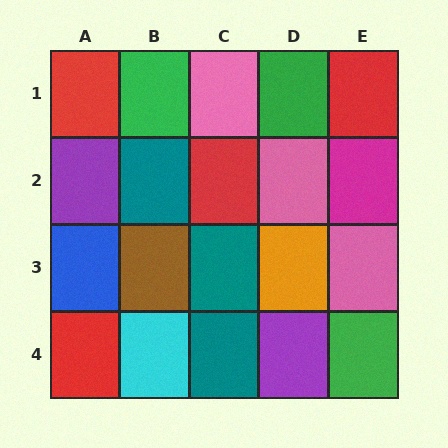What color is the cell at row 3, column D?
Orange.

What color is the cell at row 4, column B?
Cyan.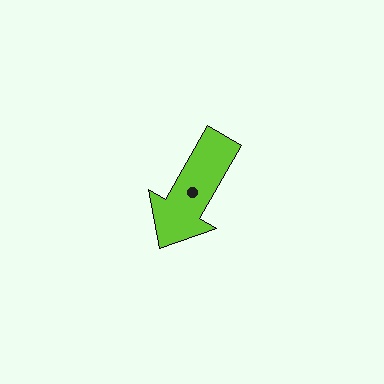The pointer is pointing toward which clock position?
Roughly 7 o'clock.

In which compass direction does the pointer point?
Southwest.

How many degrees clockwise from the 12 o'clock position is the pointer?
Approximately 210 degrees.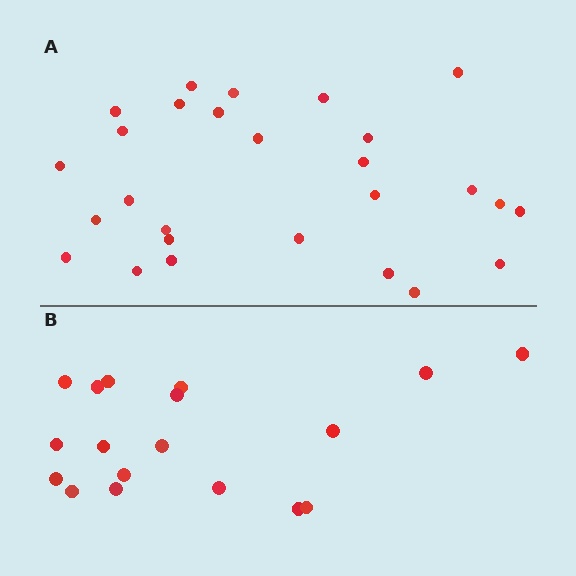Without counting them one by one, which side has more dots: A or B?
Region A (the top region) has more dots.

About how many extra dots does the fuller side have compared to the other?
Region A has roughly 8 or so more dots than region B.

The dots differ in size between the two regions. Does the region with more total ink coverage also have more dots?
No. Region B has more total ink coverage because its dots are larger, but region A actually contains more individual dots. Total area can be misleading — the number of items is what matters here.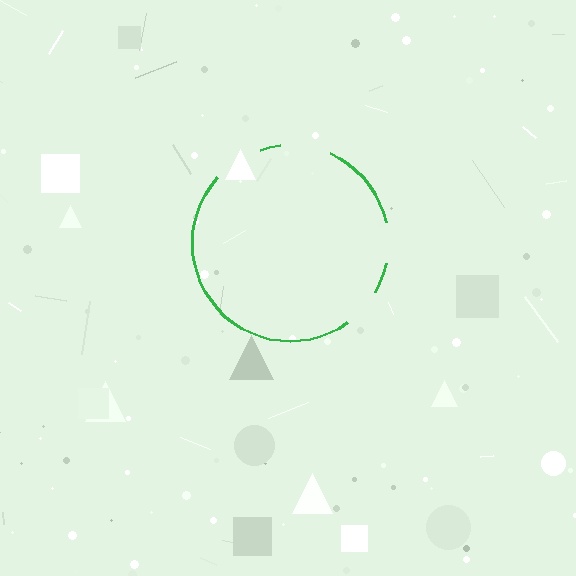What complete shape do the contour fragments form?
The contour fragments form a circle.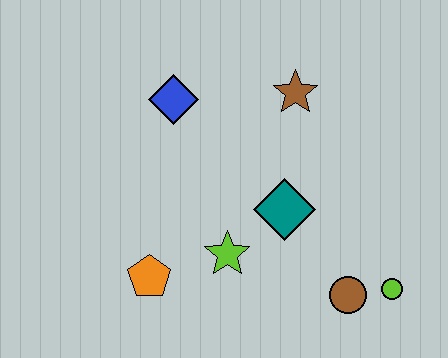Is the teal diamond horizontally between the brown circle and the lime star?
Yes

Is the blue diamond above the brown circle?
Yes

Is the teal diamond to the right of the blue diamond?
Yes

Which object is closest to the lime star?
The teal diamond is closest to the lime star.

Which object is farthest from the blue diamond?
The lime circle is farthest from the blue diamond.